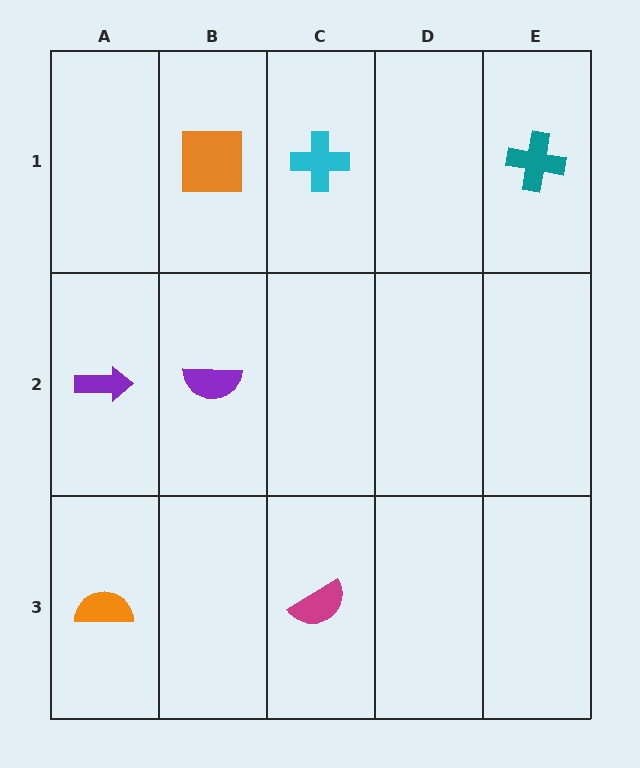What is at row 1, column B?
An orange square.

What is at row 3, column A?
An orange semicircle.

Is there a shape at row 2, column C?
No, that cell is empty.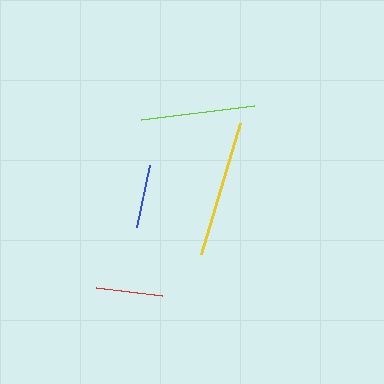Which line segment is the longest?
The yellow line is the longest at approximately 137 pixels.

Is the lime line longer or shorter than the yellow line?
The yellow line is longer than the lime line.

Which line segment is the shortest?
The blue line is the shortest at approximately 63 pixels.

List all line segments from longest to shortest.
From longest to shortest: yellow, lime, red, blue.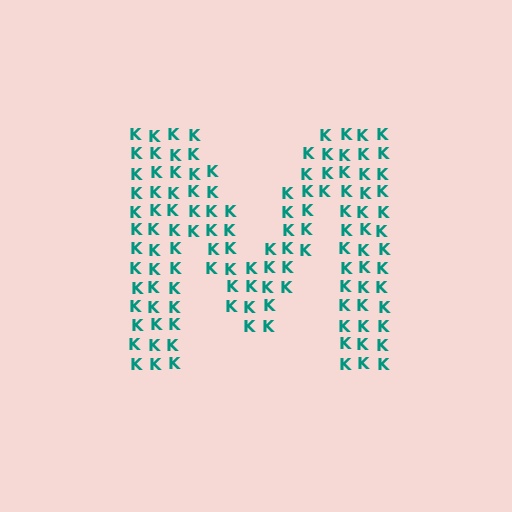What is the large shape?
The large shape is the letter M.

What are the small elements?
The small elements are letter K's.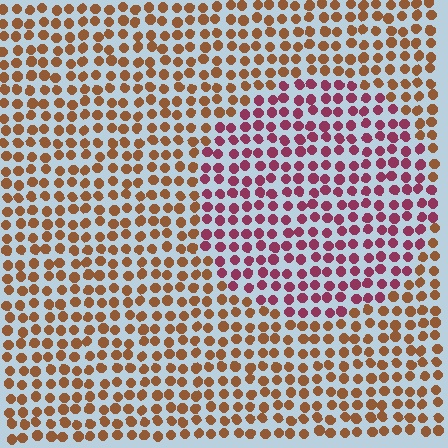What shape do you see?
I see a circle.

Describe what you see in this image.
The image is filled with small brown elements in a uniform arrangement. A circle-shaped region is visible where the elements are tinted to a slightly different hue, forming a subtle color boundary.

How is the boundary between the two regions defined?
The boundary is defined purely by a slight shift in hue (about 49 degrees). Spacing, size, and orientation are identical on both sides.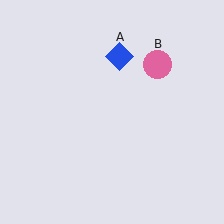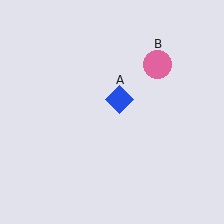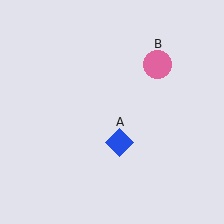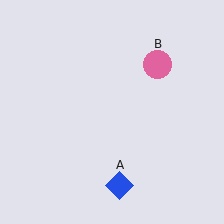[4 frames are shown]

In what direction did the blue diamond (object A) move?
The blue diamond (object A) moved down.